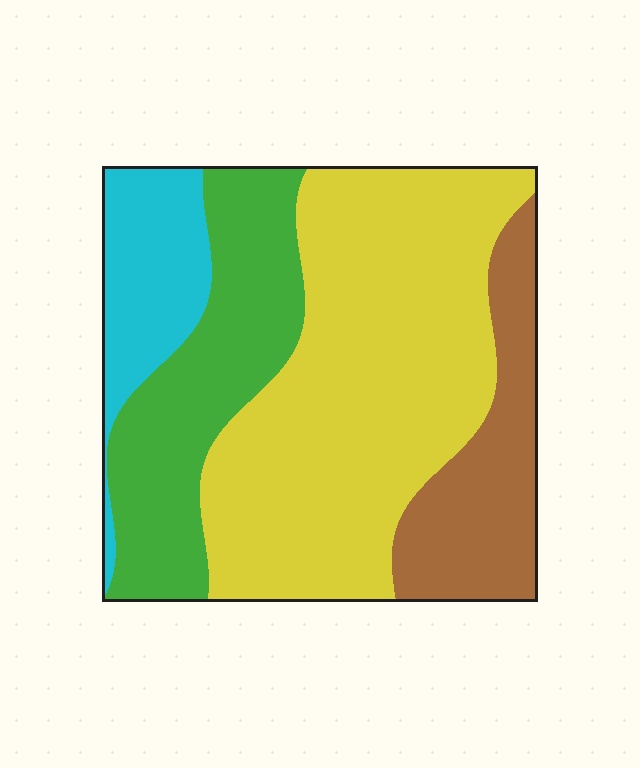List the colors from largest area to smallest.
From largest to smallest: yellow, green, brown, cyan.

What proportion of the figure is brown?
Brown takes up about one sixth (1/6) of the figure.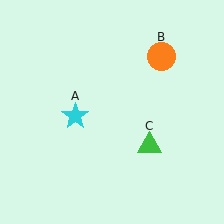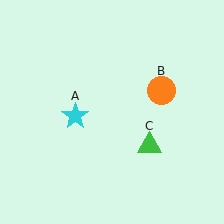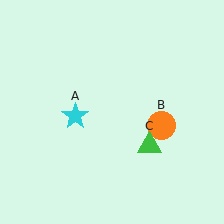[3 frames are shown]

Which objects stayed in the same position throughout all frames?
Cyan star (object A) and green triangle (object C) remained stationary.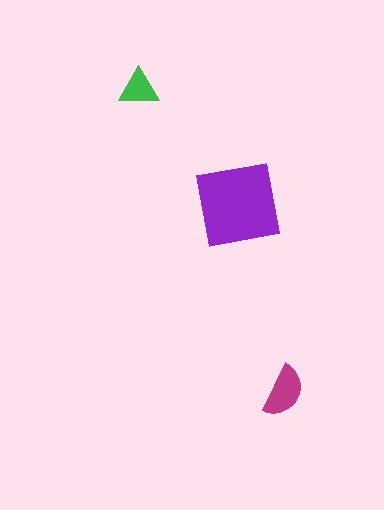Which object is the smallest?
The green triangle.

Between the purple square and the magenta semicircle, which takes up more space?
The purple square.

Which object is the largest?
The purple square.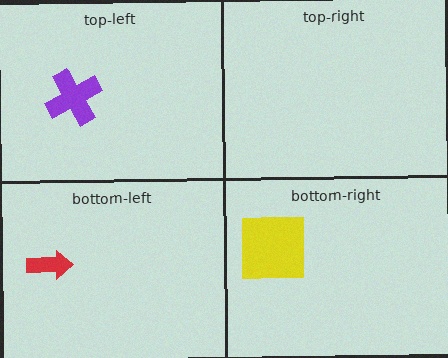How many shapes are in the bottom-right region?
1.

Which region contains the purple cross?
The top-left region.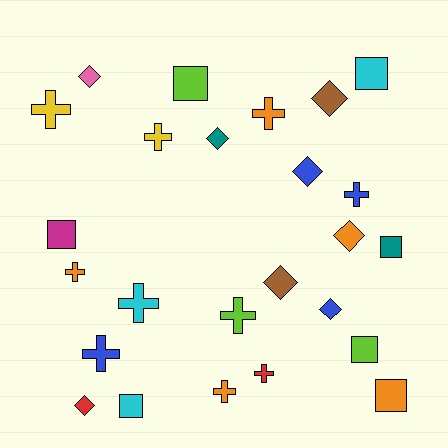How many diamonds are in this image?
There are 8 diamonds.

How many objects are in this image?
There are 25 objects.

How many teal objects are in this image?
There are 2 teal objects.